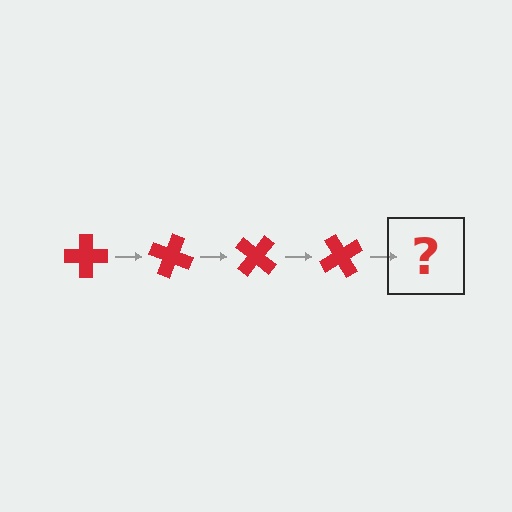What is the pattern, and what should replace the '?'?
The pattern is that the cross rotates 20 degrees each step. The '?' should be a red cross rotated 80 degrees.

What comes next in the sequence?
The next element should be a red cross rotated 80 degrees.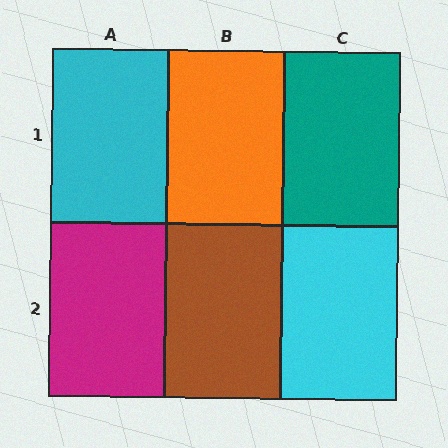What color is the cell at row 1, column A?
Cyan.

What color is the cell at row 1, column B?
Orange.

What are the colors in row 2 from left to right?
Magenta, brown, cyan.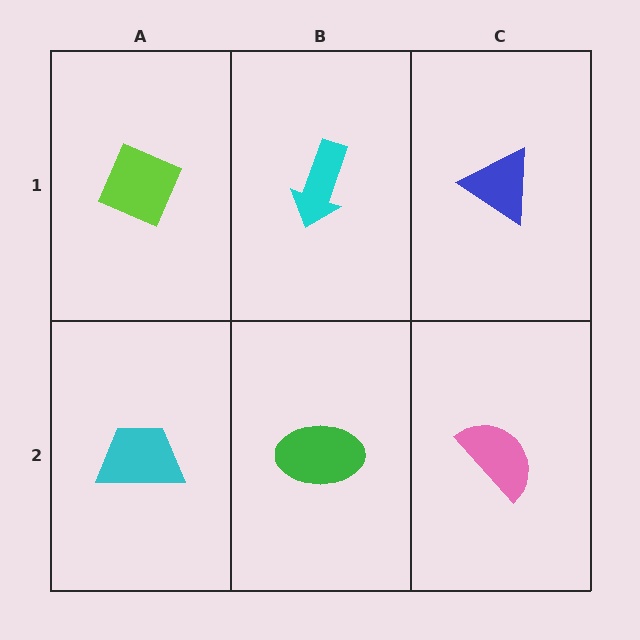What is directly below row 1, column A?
A cyan trapezoid.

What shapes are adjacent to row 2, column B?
A cyan arrow (row 1, column B), a cyan trapezoid (row 2, column A), a pink semicircle (row 2, column C).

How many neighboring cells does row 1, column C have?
2.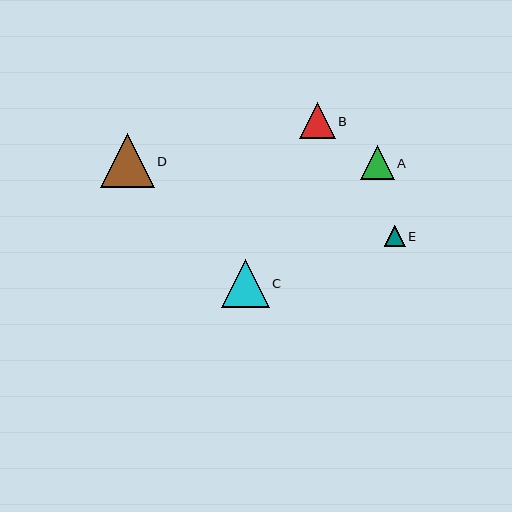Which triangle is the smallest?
Triangle E is the smallest with a size of approximately 21 pixels.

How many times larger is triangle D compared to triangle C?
Triangle D is approximately 1.1 times the size of triangle C.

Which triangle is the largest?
Triangle D is the largest with a size of approximately 54 pixels.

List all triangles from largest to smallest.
From largest to smallest: D, C, B, A, E.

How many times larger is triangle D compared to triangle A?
Triangle D is approximately 1.6 times the size of triangle A.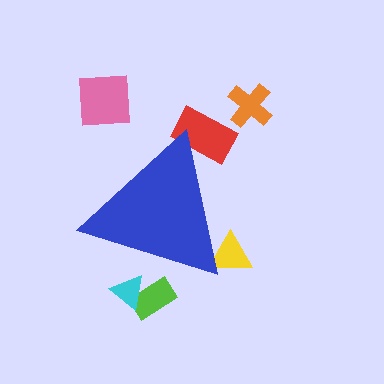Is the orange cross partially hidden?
No, the orange cross is fully visible.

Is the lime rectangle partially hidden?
Yes, the lime rectangle is partially hidden behind the blue triangle.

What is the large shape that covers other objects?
A blue triangle.